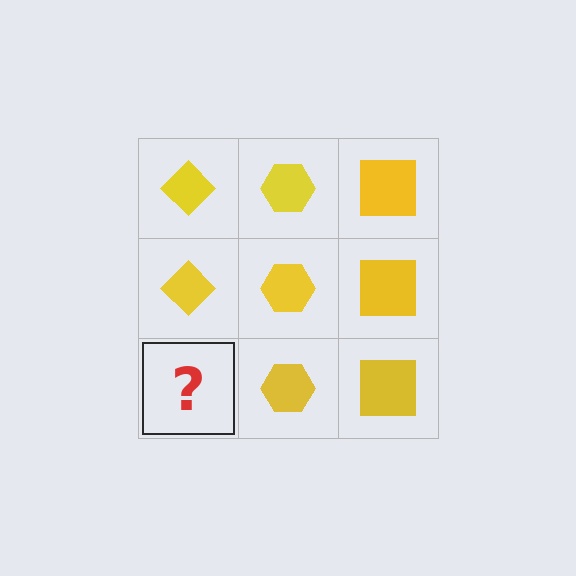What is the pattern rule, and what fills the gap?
The rule is that each column has a consistent shape. The gap should be filled with a yellow diamond.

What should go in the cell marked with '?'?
The missing cell should contain a yellow diamond.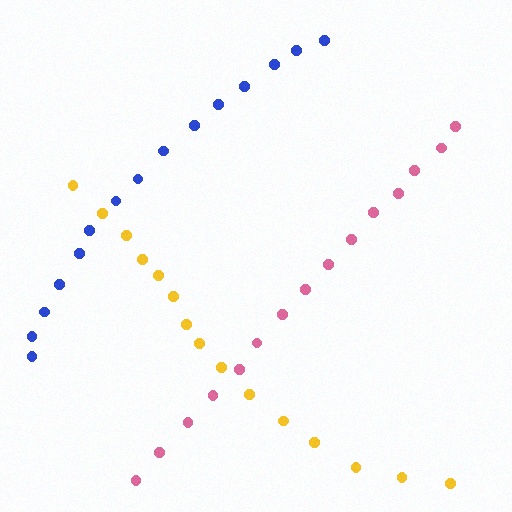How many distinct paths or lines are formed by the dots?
There are 3 distinct paths.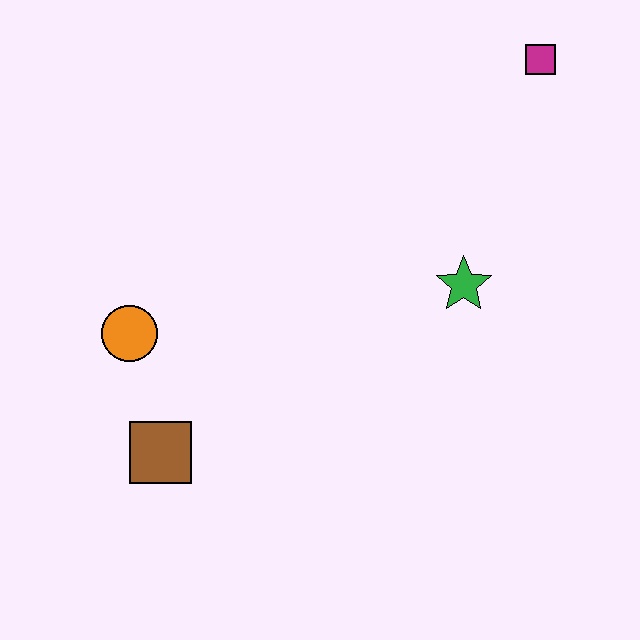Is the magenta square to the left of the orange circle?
No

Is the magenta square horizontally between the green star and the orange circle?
No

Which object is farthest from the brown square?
The magenta square is farthest from the brown square.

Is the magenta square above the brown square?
Yes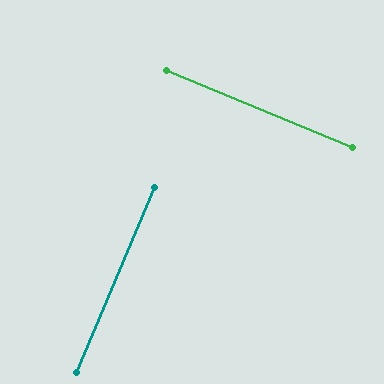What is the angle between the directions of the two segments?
Approximately 90 degrees.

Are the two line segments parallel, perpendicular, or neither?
Perpendicular — they meet at approximately 90°.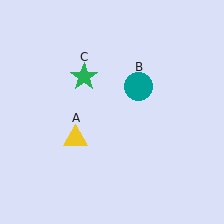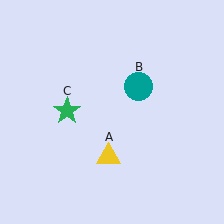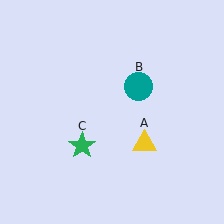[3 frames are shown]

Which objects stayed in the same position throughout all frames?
Teal circle (object B) remained stationary.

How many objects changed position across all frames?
2 objects changed position: yellow triangle (object A), green star (object C).